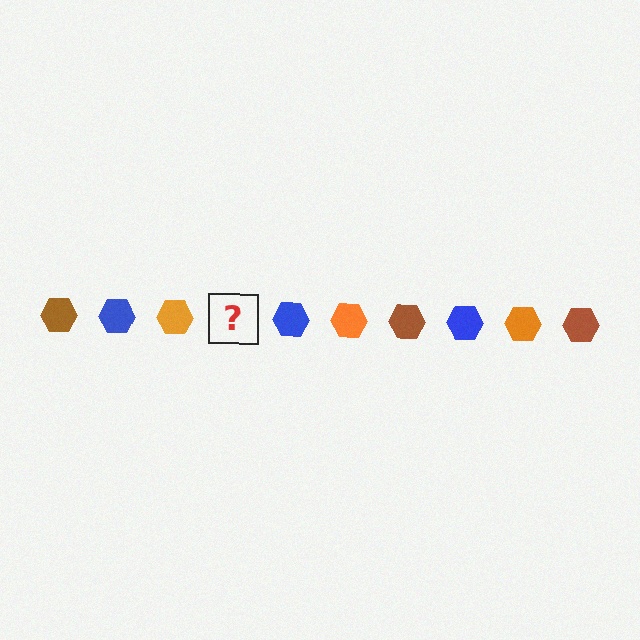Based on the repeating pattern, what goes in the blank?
The blank should be a brown hexagon.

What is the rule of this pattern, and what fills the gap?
The rule is that the pattern cycles through brown, blue, orange hexagons. The gap should be filled with a brown hexagon.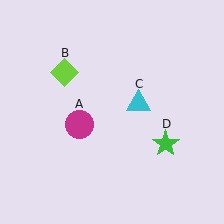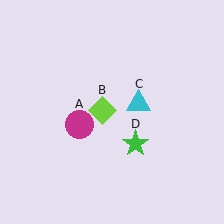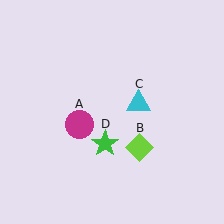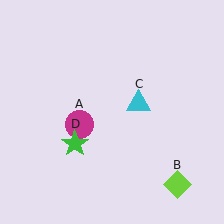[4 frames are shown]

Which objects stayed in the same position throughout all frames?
Magenta circle (object A) and cyan triangle (object C) remained stationary.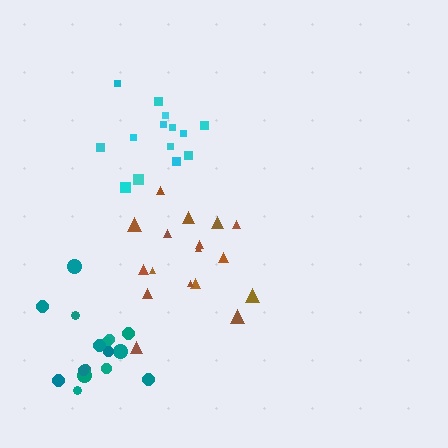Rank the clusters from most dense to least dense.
teal, cyan, brown.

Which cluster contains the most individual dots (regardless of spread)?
Brown (17).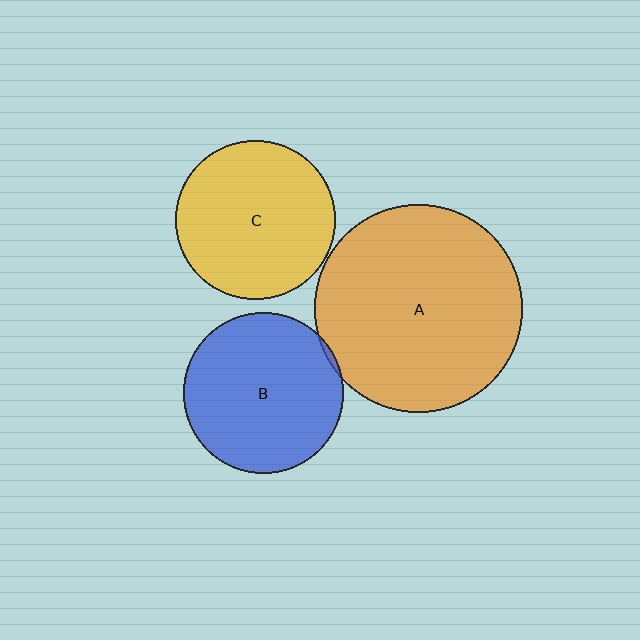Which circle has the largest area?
Circle A (orange).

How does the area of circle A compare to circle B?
Approximately 1.7 times.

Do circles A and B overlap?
Yes.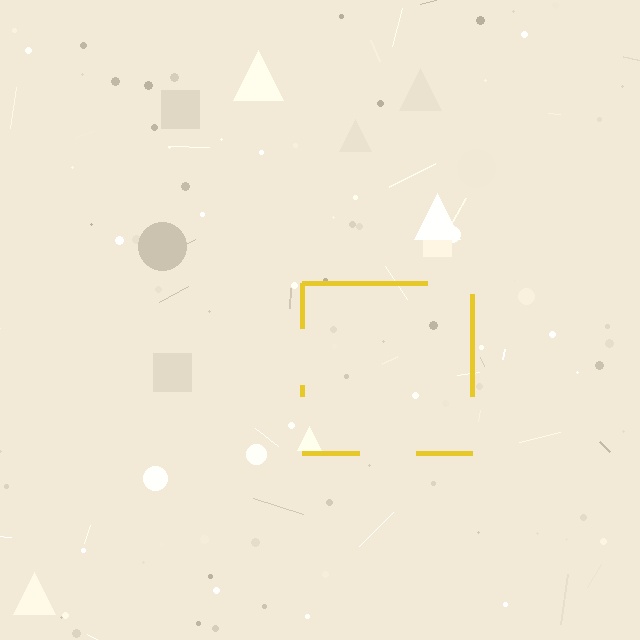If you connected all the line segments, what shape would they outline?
They would outline a square.